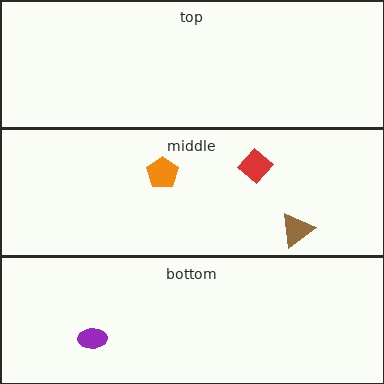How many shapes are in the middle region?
3.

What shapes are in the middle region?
The brown triangle, the orange pentagon, the red diamond.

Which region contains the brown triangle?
The middle region.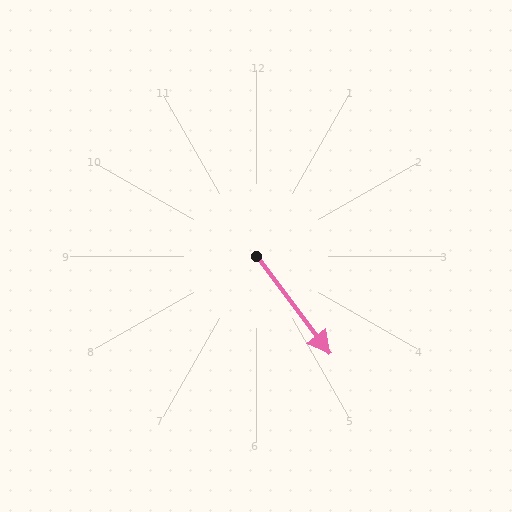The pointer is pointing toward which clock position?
Roughly 5 o'clock.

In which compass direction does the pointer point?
Southeast.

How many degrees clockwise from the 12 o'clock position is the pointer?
Approximately 143 degrees.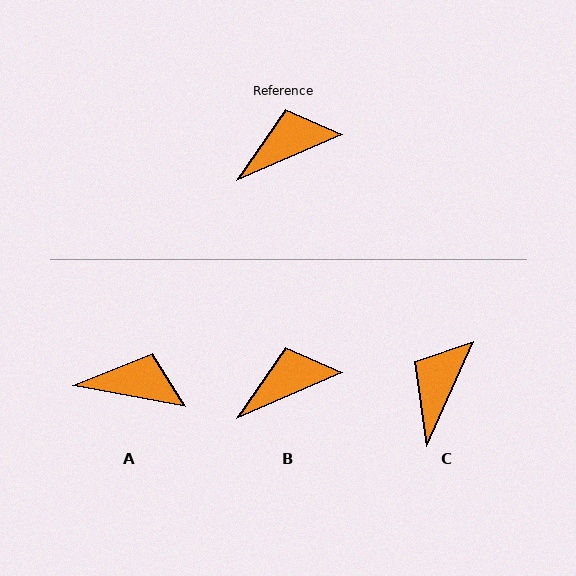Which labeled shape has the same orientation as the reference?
B.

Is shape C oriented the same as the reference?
No, it is off by about 43 degrees.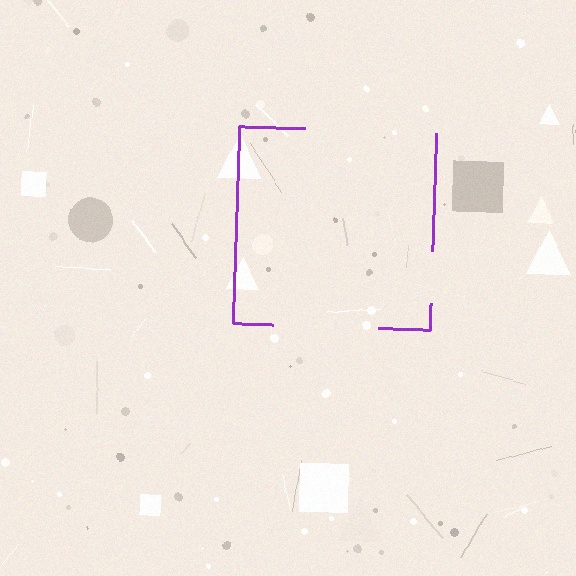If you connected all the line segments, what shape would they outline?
They would outline a square.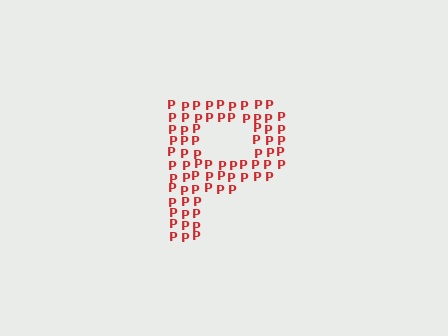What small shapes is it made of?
It is made of small letter P's.